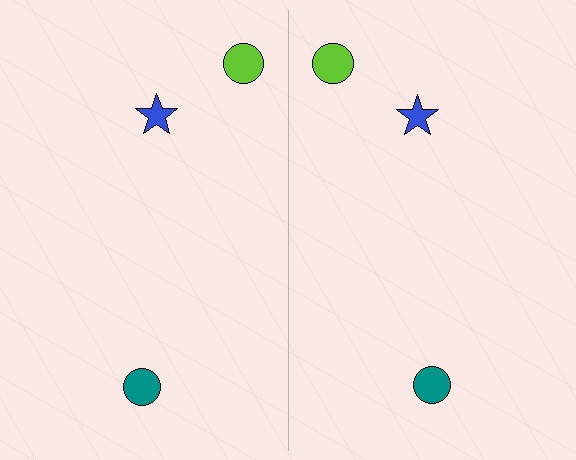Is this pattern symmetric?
Yes, this pattern has bilateral (reflection) symmetry.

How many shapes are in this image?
There are 6 shapes in this image.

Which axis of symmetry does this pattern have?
The pattern has a vertical axis of symmetry running through the center of the image.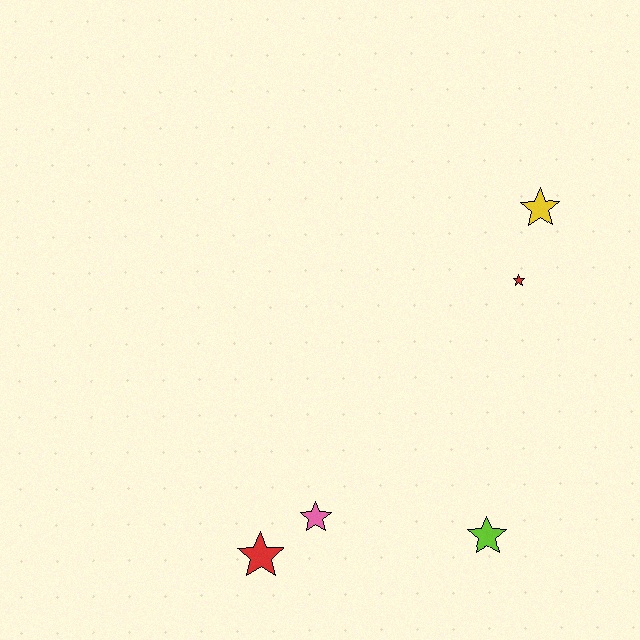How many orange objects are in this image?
There are no orange objects.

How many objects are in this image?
There are 5 objects.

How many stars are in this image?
There are 5 stars.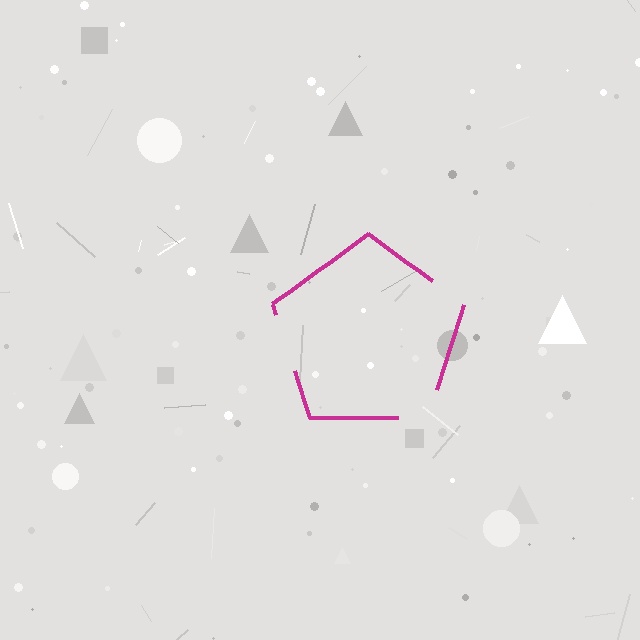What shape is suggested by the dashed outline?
The dashed outline suggests a pentagon.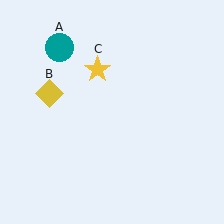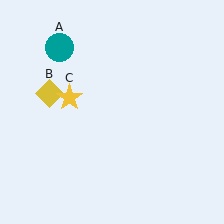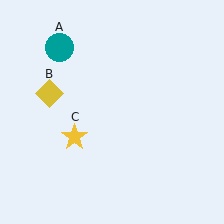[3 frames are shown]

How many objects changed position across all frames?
1 object changed position: yellow star (object C).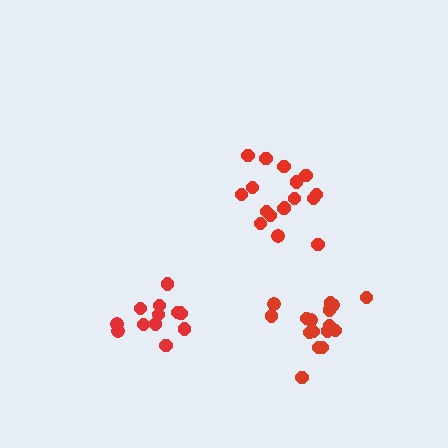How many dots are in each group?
Group 1: 17 dots, Group 2: 13 dots, Group 3: 16 dots (46 total).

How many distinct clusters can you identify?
There are 3 distinct clusters.